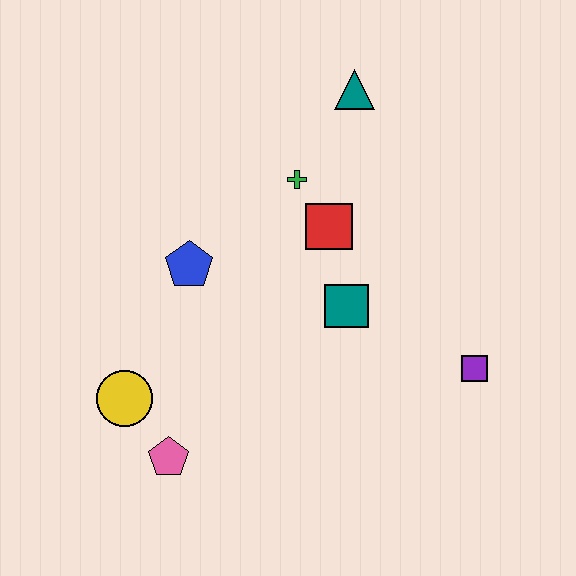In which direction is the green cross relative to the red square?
The green cross is above the red square.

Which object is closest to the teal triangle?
The green cross is closest to the teal triangle.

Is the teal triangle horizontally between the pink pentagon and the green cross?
No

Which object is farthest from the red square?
The pink pentagon is farthest from the red square.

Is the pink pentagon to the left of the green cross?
Yes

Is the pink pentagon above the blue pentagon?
No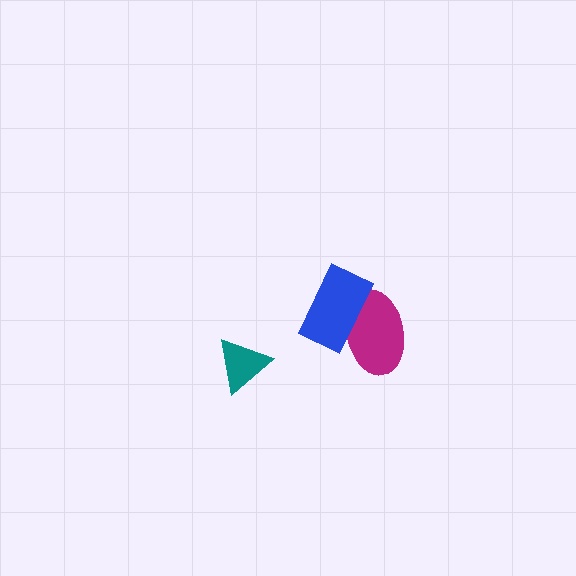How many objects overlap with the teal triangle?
0 objects overlap with the teal triangle.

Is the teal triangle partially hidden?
No, no other shape covers it.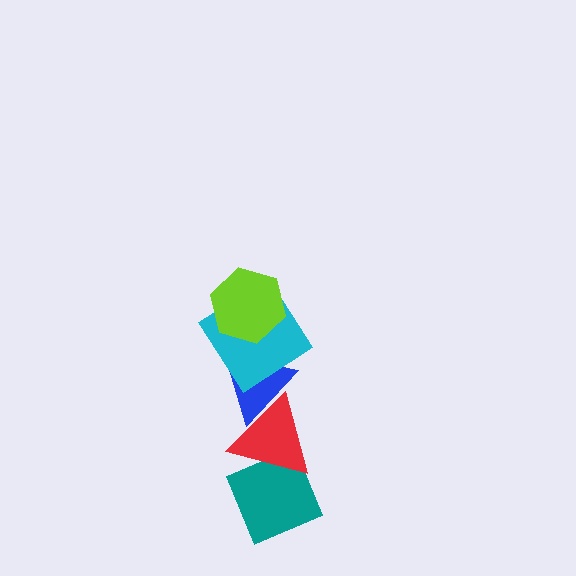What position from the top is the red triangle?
The red triangle is 4th from the top.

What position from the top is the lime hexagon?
The lime hexagon is 1st from the top.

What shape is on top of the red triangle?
The blue triangle is on top of the red triangle.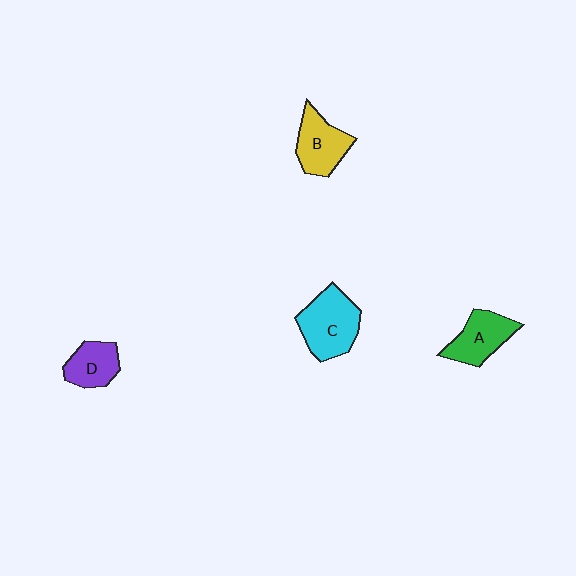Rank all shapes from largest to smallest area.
From largest to smallest: C (cyan), B (yellow), A (green), D (purple).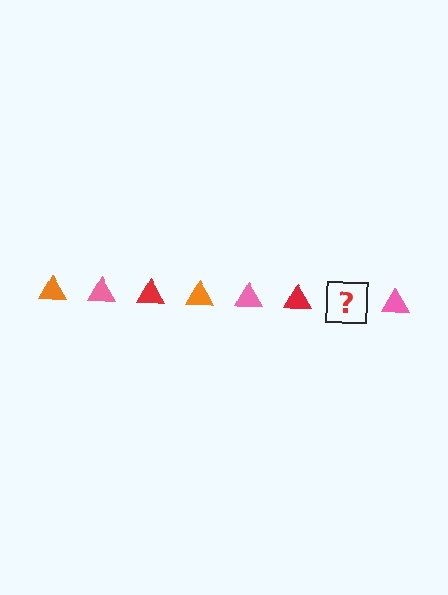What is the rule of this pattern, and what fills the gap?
The rule is that the pattern cycles through orange, pink, red triangles. The gap should be filled with an orange triangle.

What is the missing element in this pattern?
The missing element is an orange triangle.